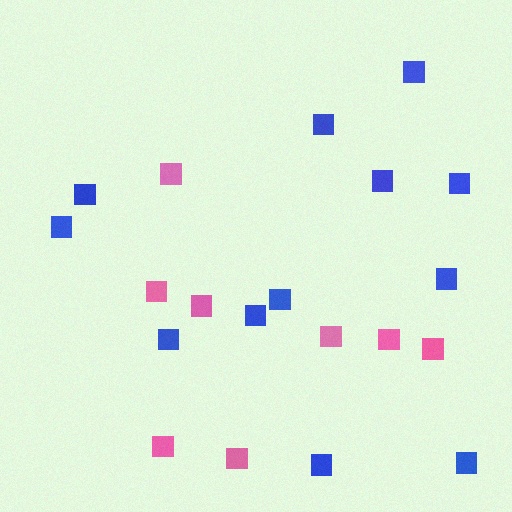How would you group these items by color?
There are 2 groups: one group of blue squares (12) and one group of pink squares (8).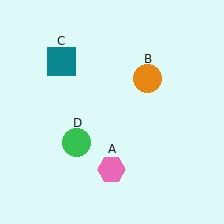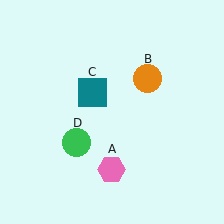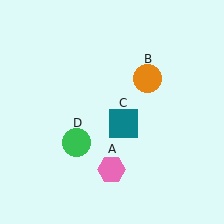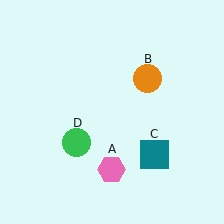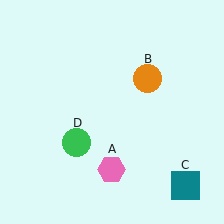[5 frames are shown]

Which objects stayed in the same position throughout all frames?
Pink hexagon (object A) and orange circle (object B) and green circle (object D) remained stationary.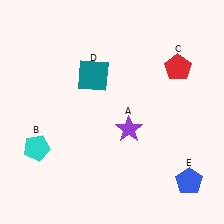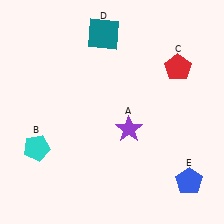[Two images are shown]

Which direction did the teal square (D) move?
The teal square (D) moved up.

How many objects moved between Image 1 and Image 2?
1 object moved between the two images.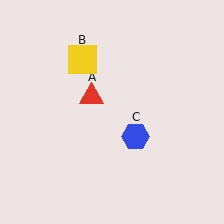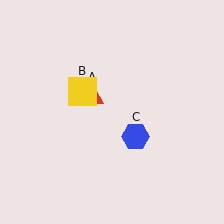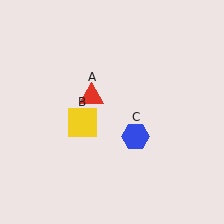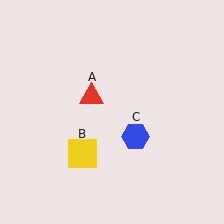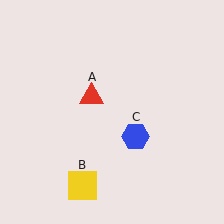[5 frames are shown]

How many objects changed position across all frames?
1 object changed position: yellow square (object B).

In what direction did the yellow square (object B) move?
The yellow square (object B) moved down.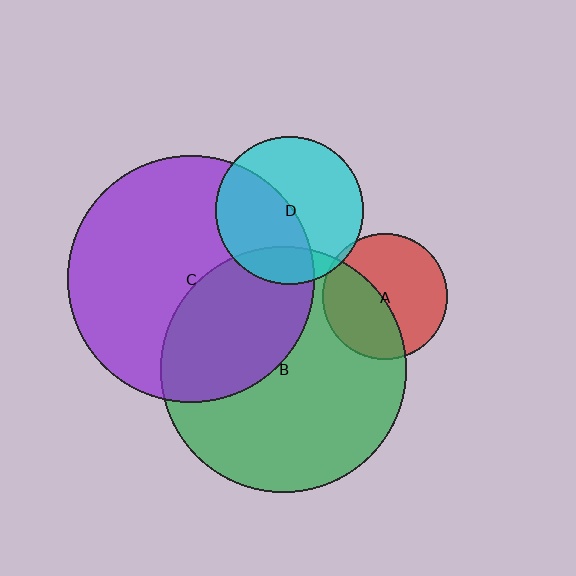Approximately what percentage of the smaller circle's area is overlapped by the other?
Approximately 35%.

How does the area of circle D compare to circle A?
Approximately 1.4 times.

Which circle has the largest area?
Circle C (purple).